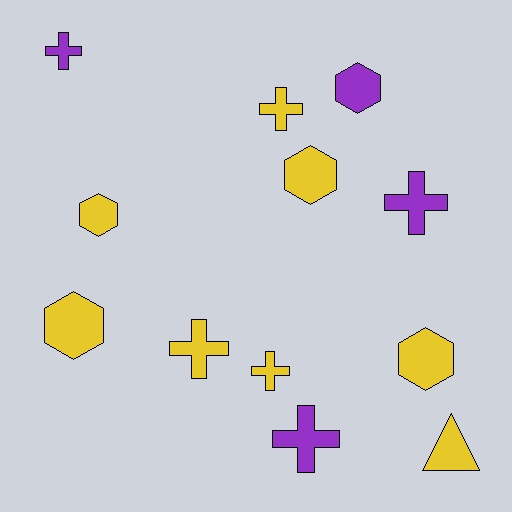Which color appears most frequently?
Yellow, with 8 objects.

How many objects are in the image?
There are 12 objects.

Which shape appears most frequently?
Cross, with 6 objects.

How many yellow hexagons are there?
There are 4 yellow hexagons.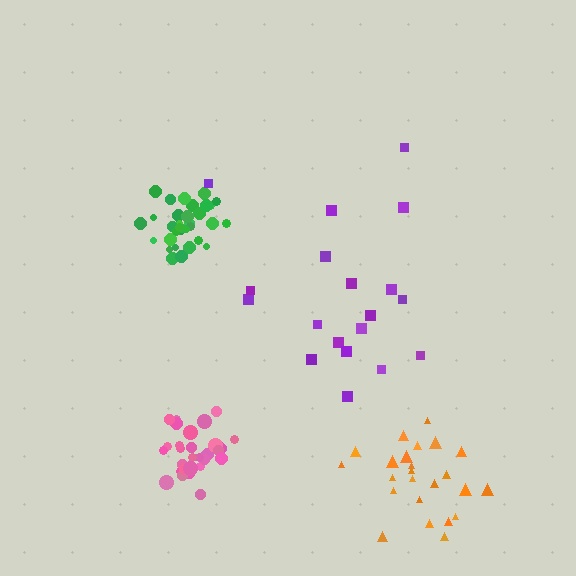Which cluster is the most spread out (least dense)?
Purple.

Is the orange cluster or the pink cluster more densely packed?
Pink.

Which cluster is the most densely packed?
Green.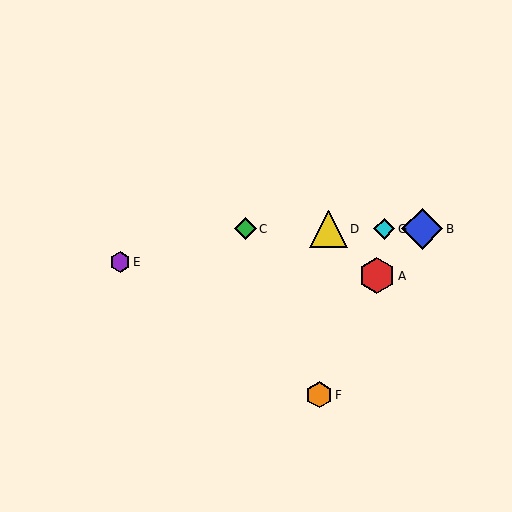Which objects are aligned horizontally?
Objects B, C, D, G are aligned horizontally.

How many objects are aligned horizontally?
4 objects (B, C, D, G) are aligned horizontally.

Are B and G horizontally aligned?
Yes, both are at y≈229.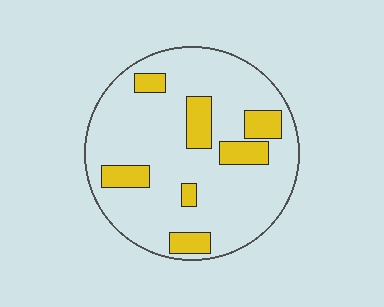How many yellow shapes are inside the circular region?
7.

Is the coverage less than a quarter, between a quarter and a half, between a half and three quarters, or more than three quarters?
Less than a quarter.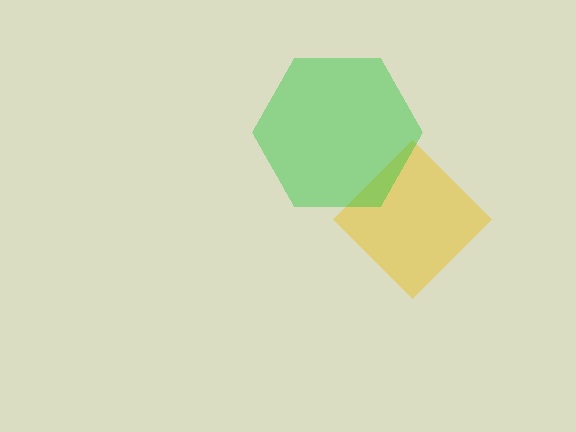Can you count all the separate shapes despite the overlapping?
Yes, there are 2 separate shapes.